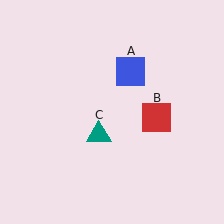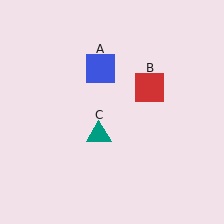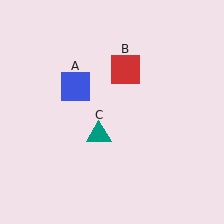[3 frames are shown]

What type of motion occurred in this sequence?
The blue square (object A), red square (object B) rotated counterclockwise around the center of the scene.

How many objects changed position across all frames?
2 objects changed position: blue square (object A), red square (object B).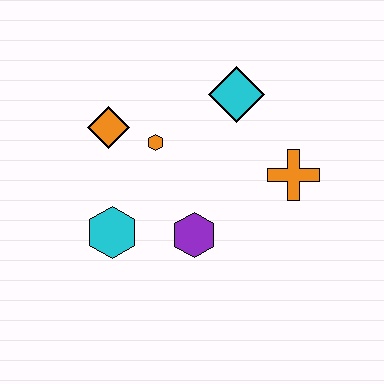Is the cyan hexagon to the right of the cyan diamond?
No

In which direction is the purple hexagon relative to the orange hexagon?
The purple hexagon is below the orange hexagon.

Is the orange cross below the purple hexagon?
No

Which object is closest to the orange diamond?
The orange hexagon is closest to the orange diamond.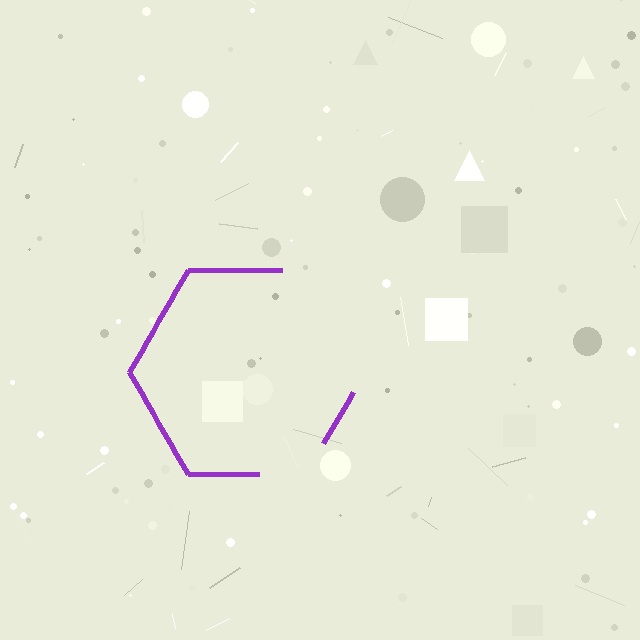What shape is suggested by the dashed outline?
The dashed outline suggests a hexagon.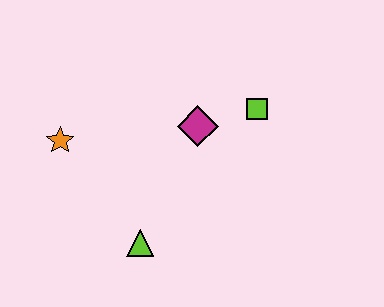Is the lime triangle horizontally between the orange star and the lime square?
Yes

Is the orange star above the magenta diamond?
No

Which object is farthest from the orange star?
The lime square is farthest from the orange star.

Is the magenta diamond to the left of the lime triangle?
No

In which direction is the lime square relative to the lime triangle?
The lime square is above the lime triangle.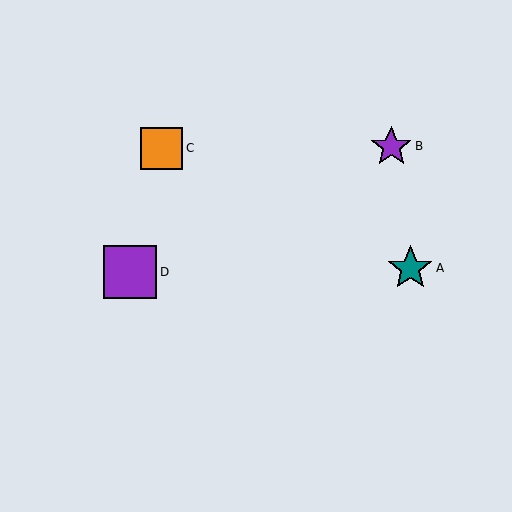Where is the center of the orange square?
The center of the orange square is at (161, 148).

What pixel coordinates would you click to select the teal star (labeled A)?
Click at (410, 268) to select the teal star A.